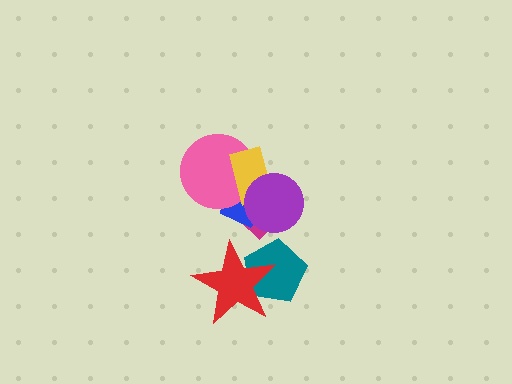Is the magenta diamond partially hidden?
Yes, it is partially covered by another shape.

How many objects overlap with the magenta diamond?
4 objects overlap with the magenta diamond.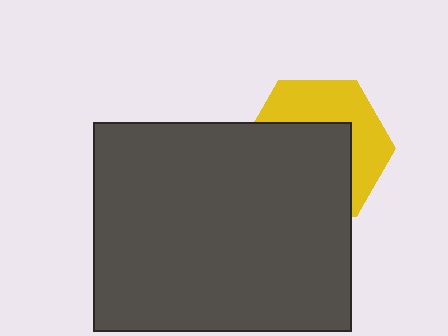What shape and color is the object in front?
The object in front is a dark gray rectangle.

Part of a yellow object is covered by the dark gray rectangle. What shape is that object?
It is a hexagon.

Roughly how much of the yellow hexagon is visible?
A small part of it is visible (roughly 43%).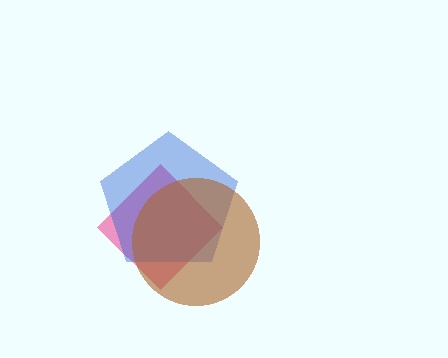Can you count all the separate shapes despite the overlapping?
Yes, there are 3 separate shapes.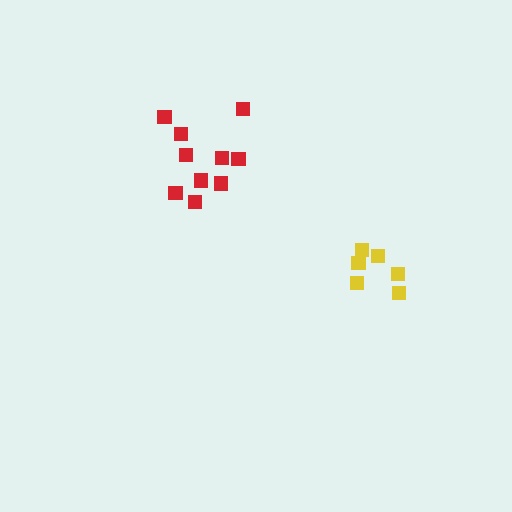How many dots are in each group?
Group 1: 6 dots, Group 2: 10 dots (16 total).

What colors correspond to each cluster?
The clusters are colored: yellow, red.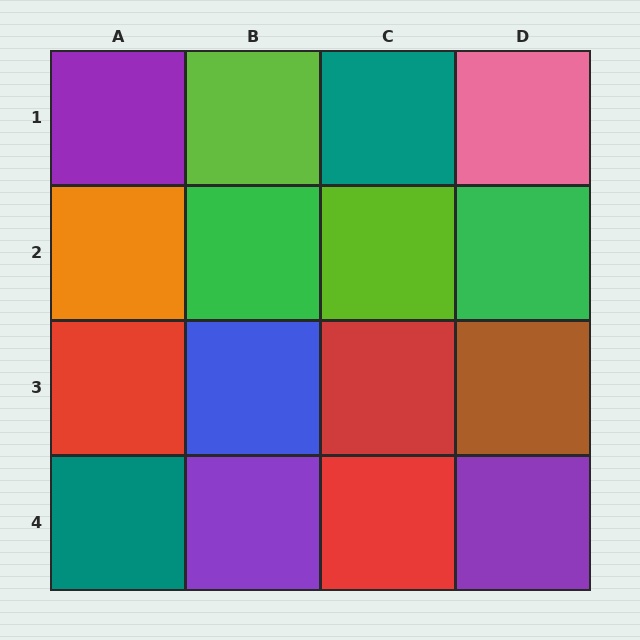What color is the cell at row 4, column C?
Red.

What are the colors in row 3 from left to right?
Red, blue, red, brown.